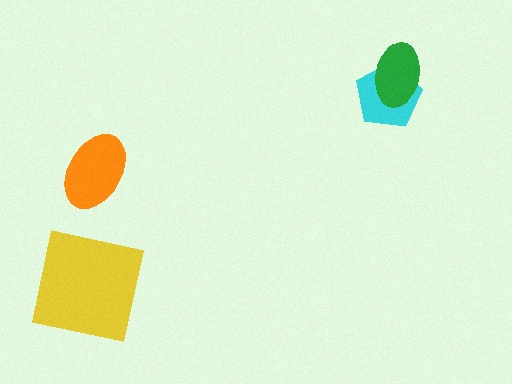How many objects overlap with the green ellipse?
1 object overlaps with the green ellipse.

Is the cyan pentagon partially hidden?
Yes, it is partially covered by another shape.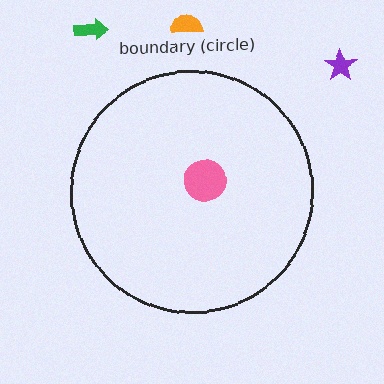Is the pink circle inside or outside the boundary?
Inside.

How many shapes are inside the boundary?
1 inside, 3 outside.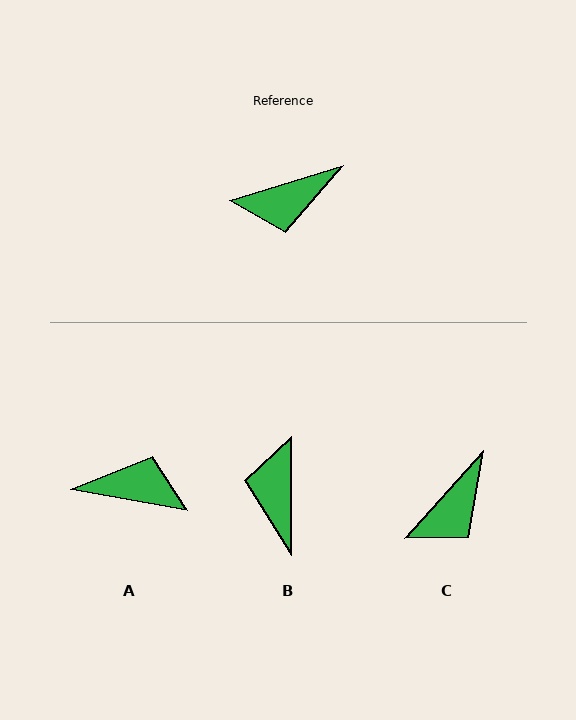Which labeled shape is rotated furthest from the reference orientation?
A, about 153 degrees away.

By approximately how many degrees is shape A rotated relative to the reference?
Approximately 153 degrees counter-clockwise.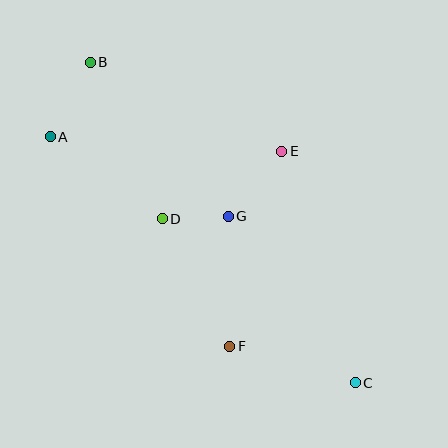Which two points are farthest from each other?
Points B and C are farthest from each other.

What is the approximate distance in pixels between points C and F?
The distance between C and F is approximately 131 pixels.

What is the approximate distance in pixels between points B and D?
The distance between B and D is approximately 172 pixels.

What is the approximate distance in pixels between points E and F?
The distance between E and F is approximately 202 pixels.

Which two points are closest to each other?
Points D and G are closest to each other.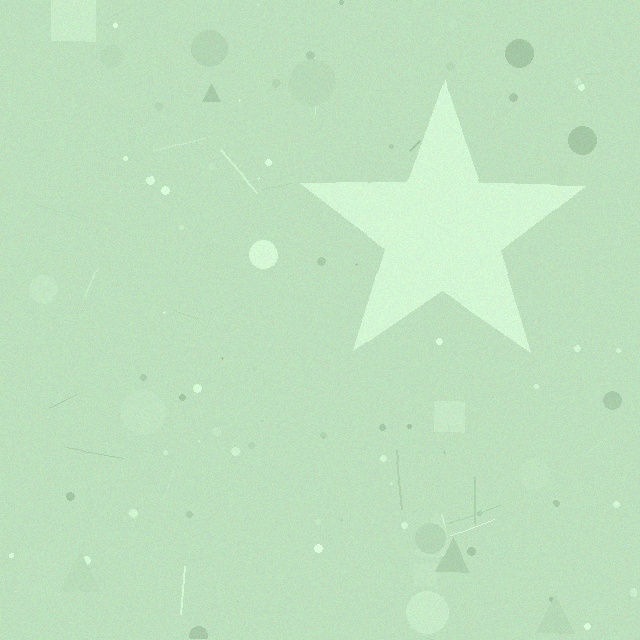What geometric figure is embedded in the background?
A star is embedded in the background.